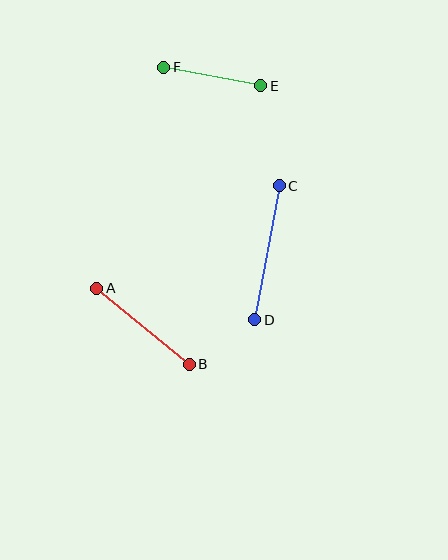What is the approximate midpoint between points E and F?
The midpoint is at approximately (212, 77) pixels.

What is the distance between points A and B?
The distance is approximately 120 pixels.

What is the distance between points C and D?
The distance is approximately 136 pixels.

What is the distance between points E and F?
The distance is approximately 98 pixels.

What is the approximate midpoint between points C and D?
The midpoint is at approximately (267, 253) pixels.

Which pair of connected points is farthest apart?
Points C and D are farthest apart.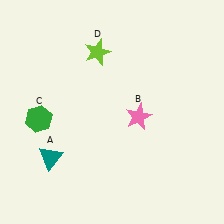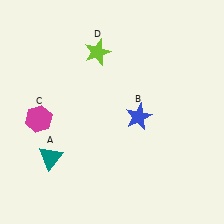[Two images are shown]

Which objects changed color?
B changed from pink to blue. C changed from green to magenta.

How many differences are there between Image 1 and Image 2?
There are 2 differences between the two images.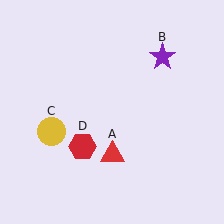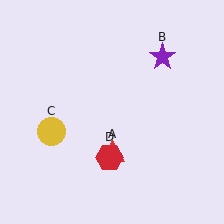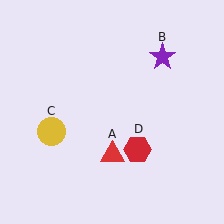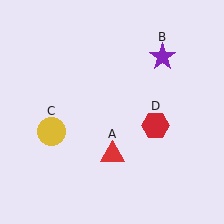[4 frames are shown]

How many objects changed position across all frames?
1 object changed position: red hexagon (object D).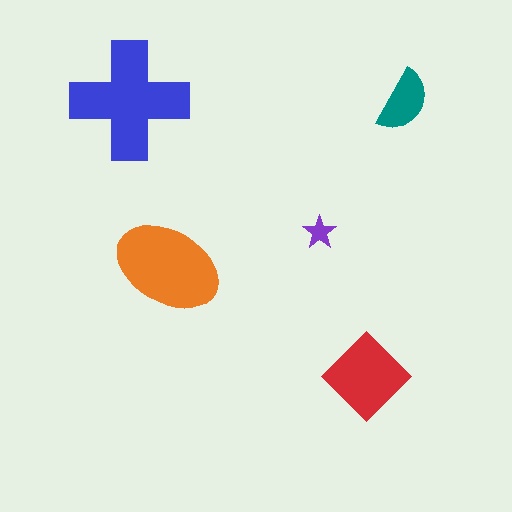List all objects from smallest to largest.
The purple star, the teal semicircle, the red diamond, the orange ellipse, the blue cross.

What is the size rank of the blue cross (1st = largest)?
1st.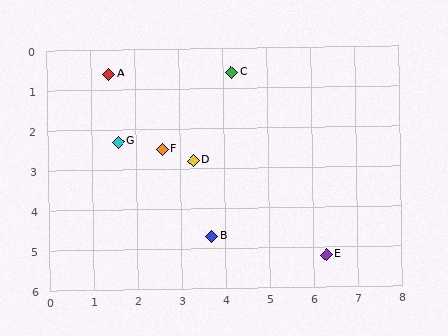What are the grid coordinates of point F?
Point F is at approximately (2.6, 2.5).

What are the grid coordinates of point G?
Point G is at approximately (1.6, 2.3).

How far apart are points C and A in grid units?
Points C and A are about 2.8 grid units apart.